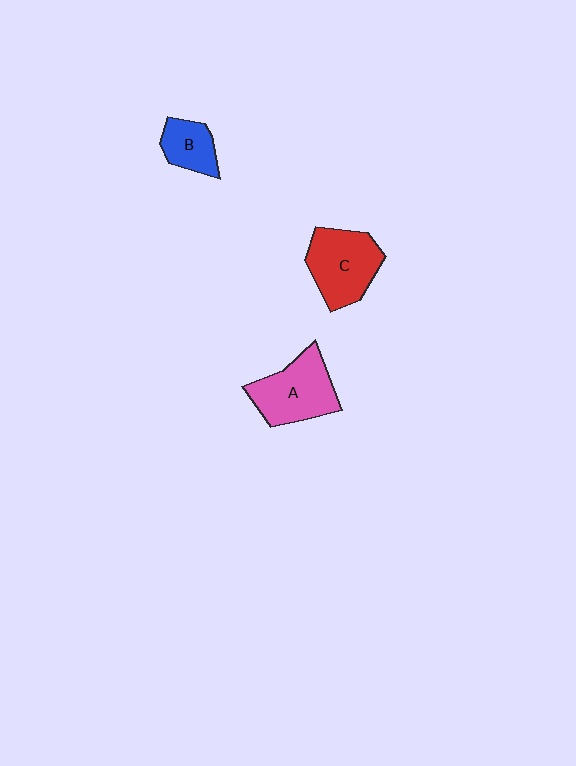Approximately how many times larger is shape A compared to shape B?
Approximately 1.8 times.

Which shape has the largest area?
Shape A (pink).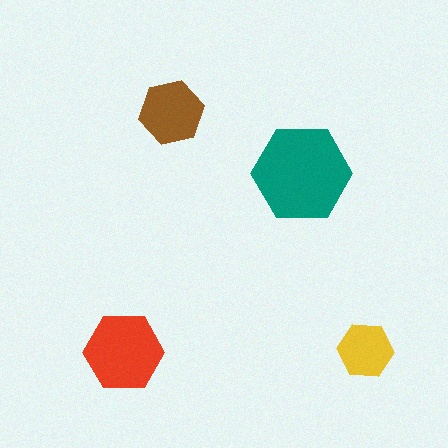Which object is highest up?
The brown hexagon is topmost.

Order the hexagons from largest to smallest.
the teal one, the red one, the brown one, the yellow one.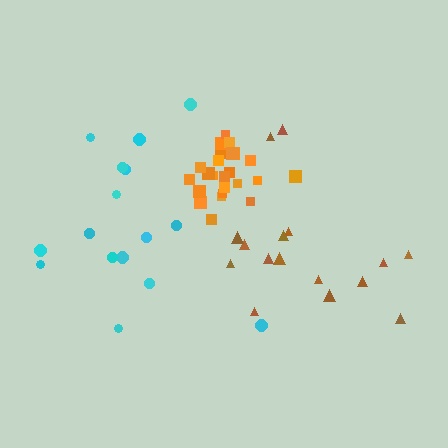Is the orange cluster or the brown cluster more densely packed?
Orange.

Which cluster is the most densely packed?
Orange.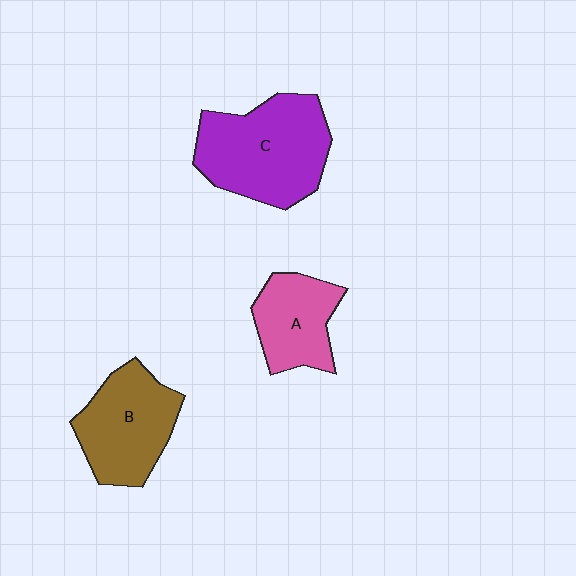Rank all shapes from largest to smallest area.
From largest to smallest: C (purple), B (brown), A (pink).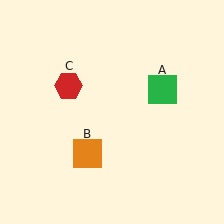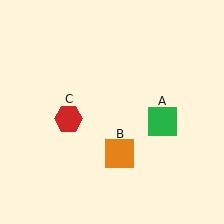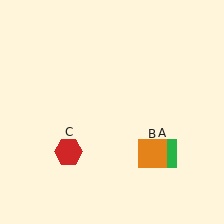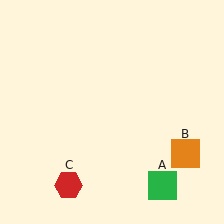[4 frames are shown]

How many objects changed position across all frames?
3 objects changed position: green square (object A), orange square (object B), red hexagon (object C).